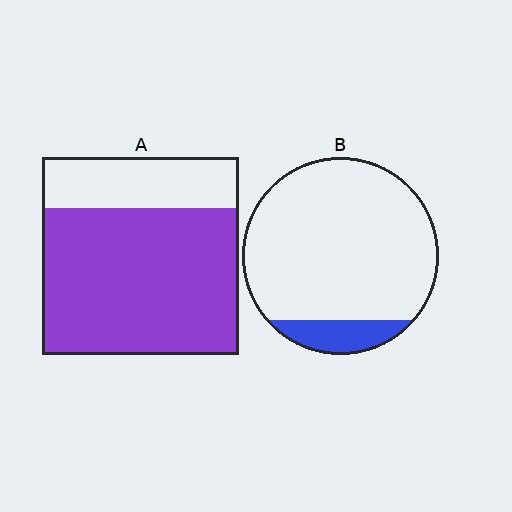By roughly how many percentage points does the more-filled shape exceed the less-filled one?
By roughly 60 percentage points (A over B).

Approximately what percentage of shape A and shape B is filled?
A is approximately 75% and B is approximately 10%.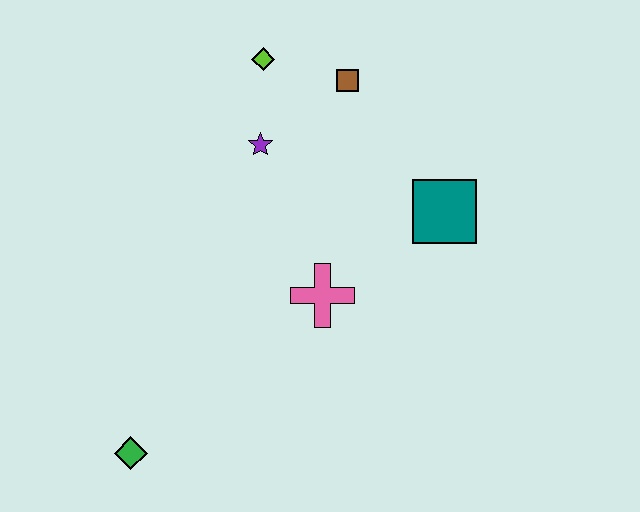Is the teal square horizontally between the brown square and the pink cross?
No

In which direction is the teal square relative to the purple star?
The teal square is to the right of the purple star.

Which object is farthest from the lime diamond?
The green diamond is farthest from the lime diamond.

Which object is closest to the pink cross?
The teal square is closest to the pink cross.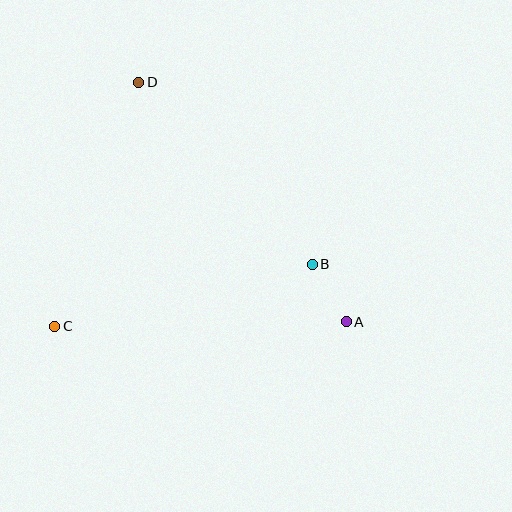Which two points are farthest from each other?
Points A and D are farthest from each other.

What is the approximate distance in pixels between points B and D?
The distance between B and D is approximately 251 pixels.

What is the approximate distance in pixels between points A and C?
The distance between A and C is approximately 291 pixels.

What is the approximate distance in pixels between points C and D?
The distance between C and D is approximately 258 pixels.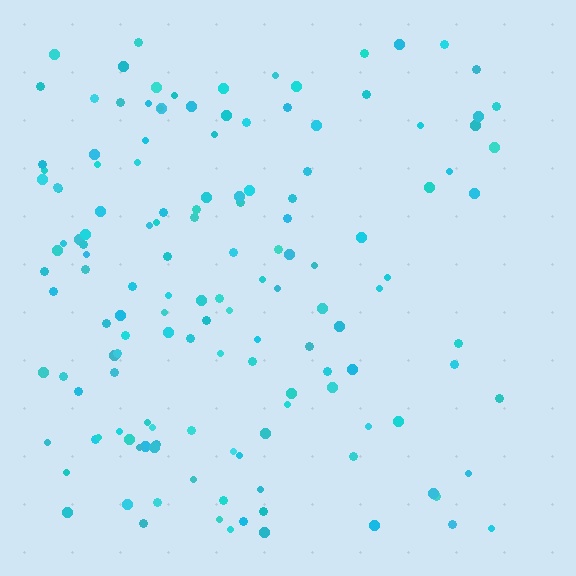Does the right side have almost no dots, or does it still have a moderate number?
Still a moderate number, just noticeably fewer than the left.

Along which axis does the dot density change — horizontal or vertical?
Horizontal.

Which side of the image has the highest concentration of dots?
The left.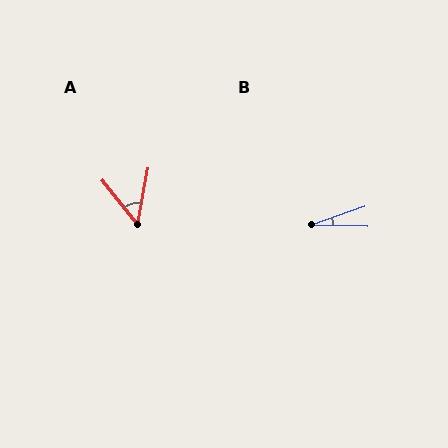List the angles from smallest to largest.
B (20°), A (49°).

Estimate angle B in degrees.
Approximately 20 degrees.